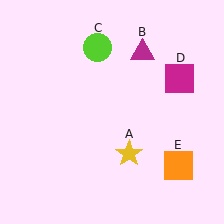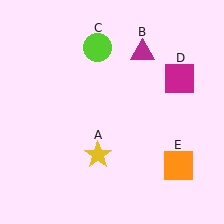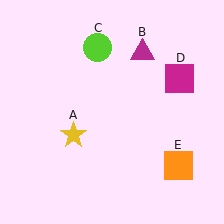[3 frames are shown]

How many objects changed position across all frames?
1 object changed position: yellow star (object A).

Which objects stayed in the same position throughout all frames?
Magenta triangle (object B) and lime circle (object C) and magenta square (object D) and orange square (object E) remained stationary.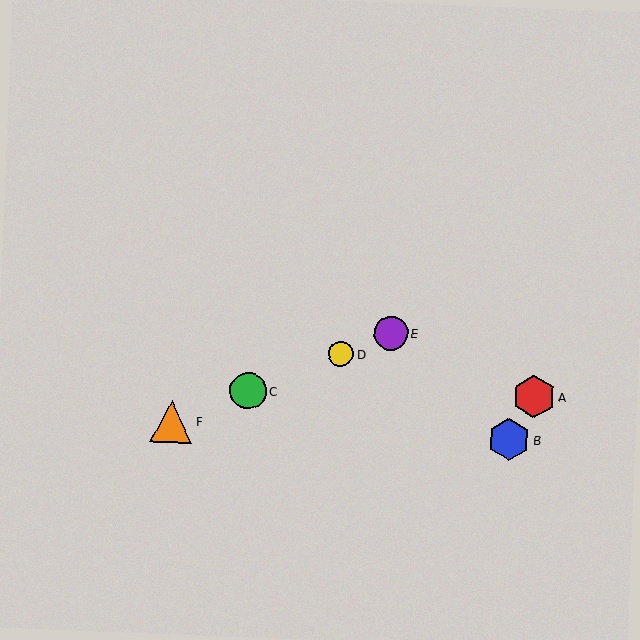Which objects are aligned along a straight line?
Objects C, D, E, F are aligned along a straight line.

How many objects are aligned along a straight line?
4 objects (C, D, E, F) are aligned along a straight line.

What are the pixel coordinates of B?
Object B is at (509, 439).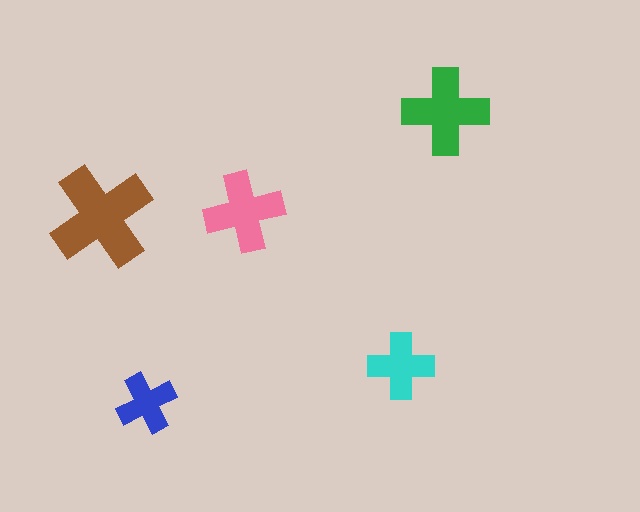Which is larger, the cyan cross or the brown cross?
The brown one.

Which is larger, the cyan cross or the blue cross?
The cyan one.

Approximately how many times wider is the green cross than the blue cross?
About 1.5 times wider.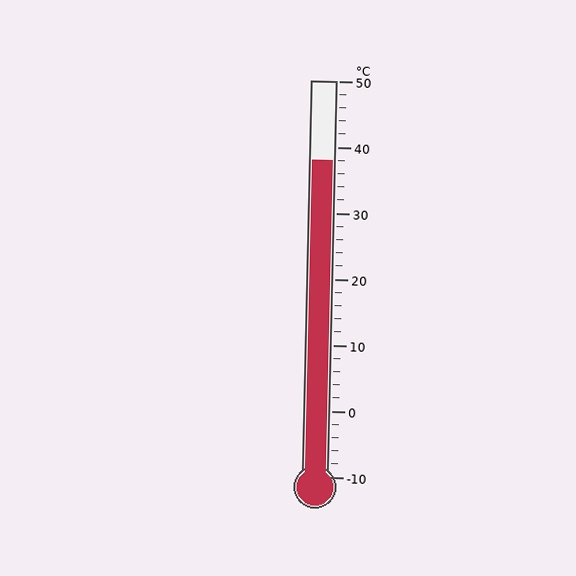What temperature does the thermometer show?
The thermometer shows approximately 38°C.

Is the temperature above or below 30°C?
The temperature is above 30°C.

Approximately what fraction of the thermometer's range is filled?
The thermometer is filled to approximately 80% of its range.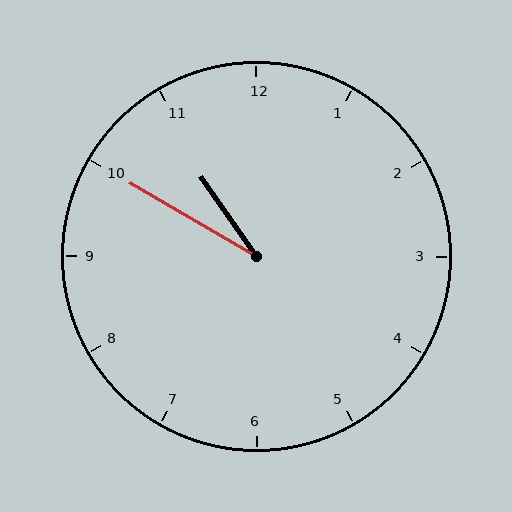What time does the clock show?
10:50.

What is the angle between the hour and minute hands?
Approximately 25 degrees.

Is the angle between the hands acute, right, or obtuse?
It is acute.